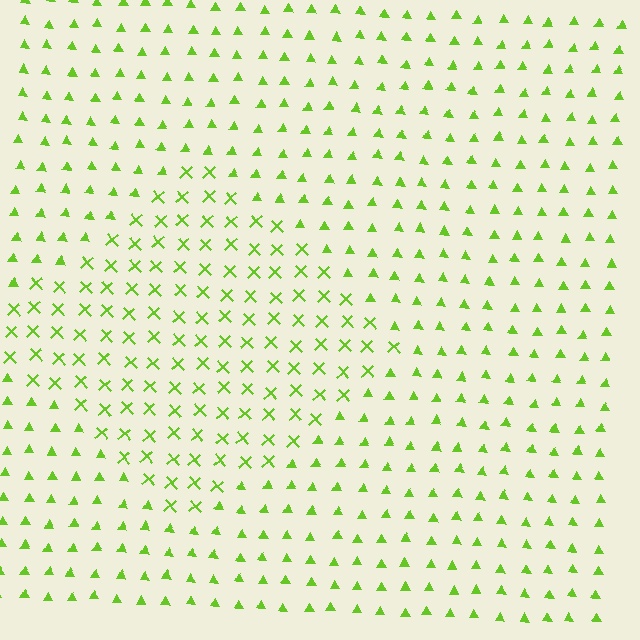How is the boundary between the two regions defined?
The boundary is defined by a change in element shape: X marks inside vs. triangles outside. All elements share the same color and spacing.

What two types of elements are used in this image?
The image uses X marks inside the diamond region and triangles outside it.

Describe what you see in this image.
The image is filled with small lime elements arranged in a uniform grid. A diamond-shaped region contains X marks, while the surrounding area contains triangles. The boundary is defined purely by the change in element shape.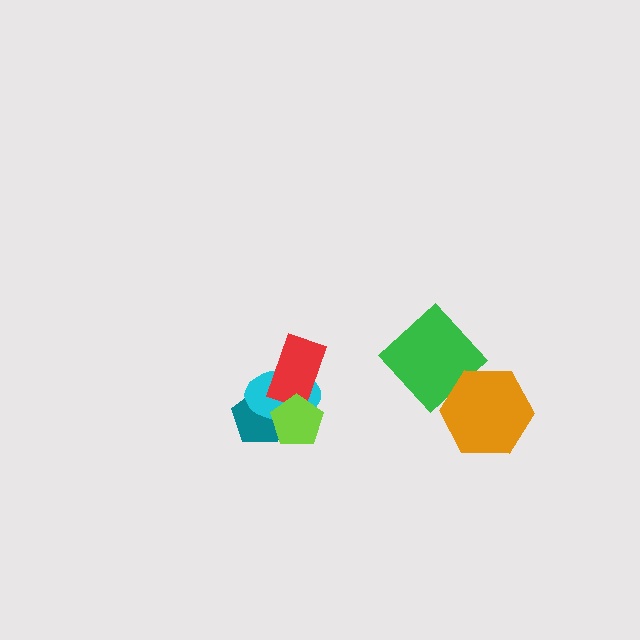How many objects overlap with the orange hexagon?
1 object overlaps with the orange hexagon.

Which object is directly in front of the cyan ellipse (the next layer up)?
The red rectangle is directly in front of the cyan ellipse.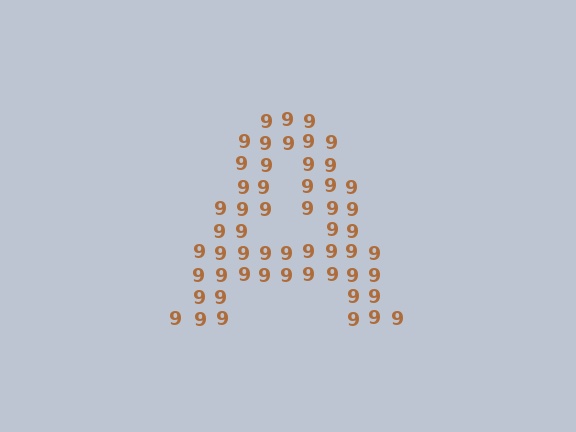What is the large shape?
The large shape is the letter A.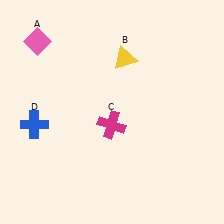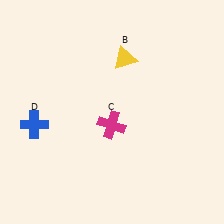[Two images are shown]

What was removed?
The pink diamond (A) was removed in Image 2.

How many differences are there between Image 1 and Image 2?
There is 1 difference between the two images.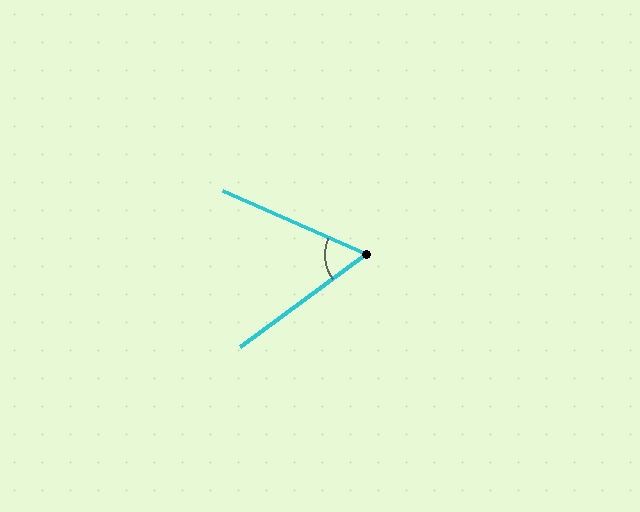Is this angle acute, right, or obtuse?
It is acute.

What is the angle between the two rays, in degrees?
Approximately 60 degrees.